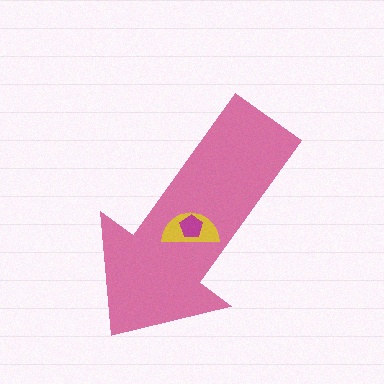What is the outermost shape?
The pink arrow.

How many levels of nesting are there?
3.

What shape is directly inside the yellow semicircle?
The magenta pentagon.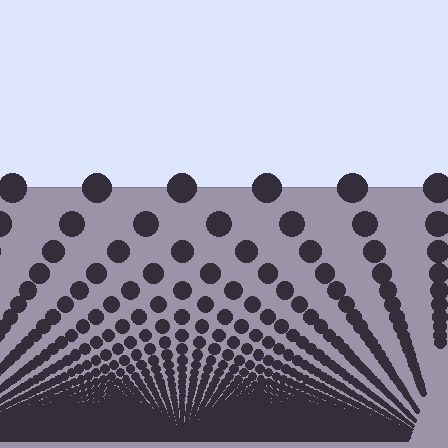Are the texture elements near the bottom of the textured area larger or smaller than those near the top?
Smaller. The gradient is inverted — elements near the bottom are smaller and denser.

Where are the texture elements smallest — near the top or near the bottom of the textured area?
Near the bottom.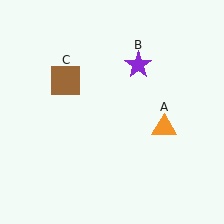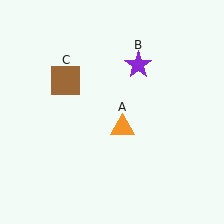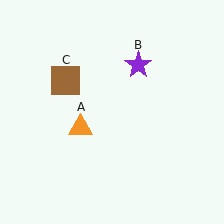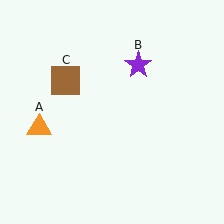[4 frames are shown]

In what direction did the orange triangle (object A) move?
The orange triangle (object A) moved left.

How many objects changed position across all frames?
1 object changed position: orange triangle (object A).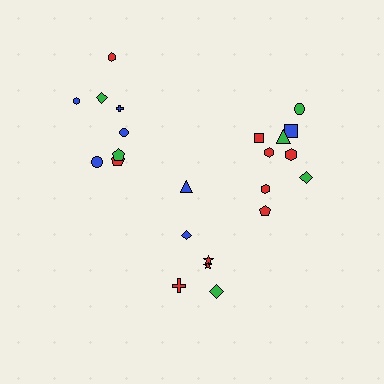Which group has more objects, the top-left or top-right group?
The top-right group.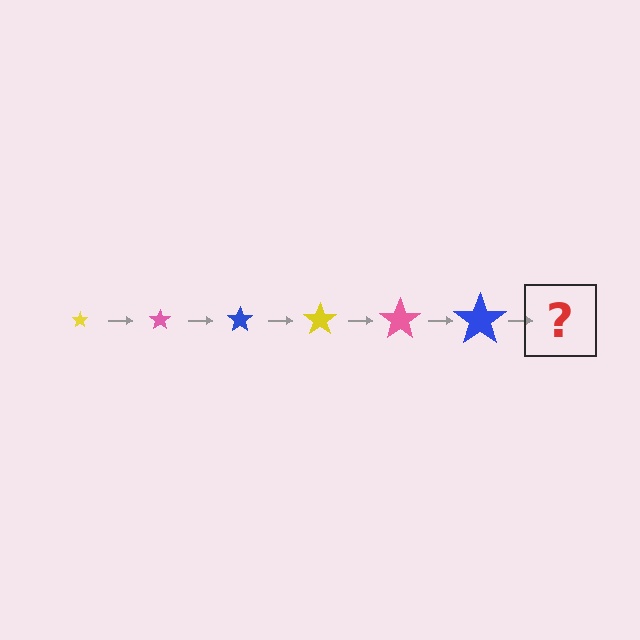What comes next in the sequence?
The next element should be a yellow star, larger than the previous one.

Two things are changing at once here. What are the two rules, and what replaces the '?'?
The two rules are that the star grows larger each step and the color cycles through yellow, pink, and blue. The '?' should be a yellow star, larger than the previous one.